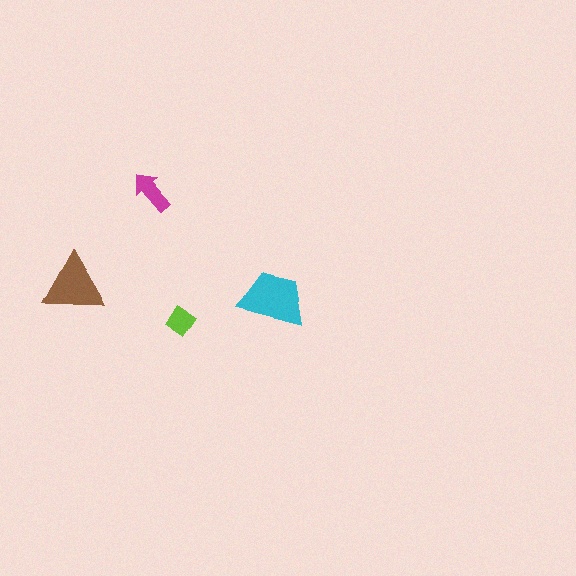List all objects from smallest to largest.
The lime diamond, the magenta arrow, the brown triangle, the cyan trapezoid.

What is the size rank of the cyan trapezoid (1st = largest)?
1st.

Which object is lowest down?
The lime diamond is bottommost.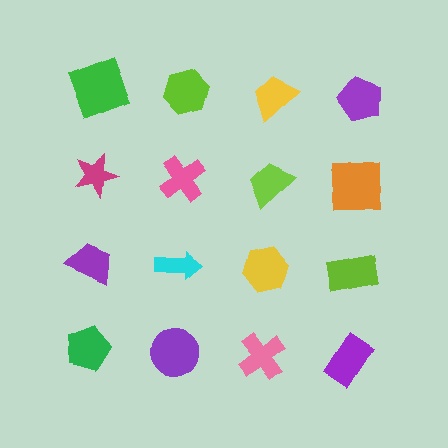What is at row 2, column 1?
A magenta star.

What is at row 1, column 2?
A lime hexagon.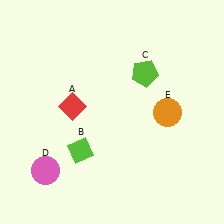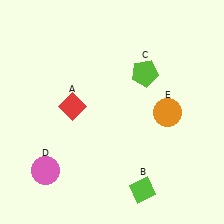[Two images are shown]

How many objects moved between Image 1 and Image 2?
1 object moved between the two images.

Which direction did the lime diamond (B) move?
The lime diamond (B) moved right.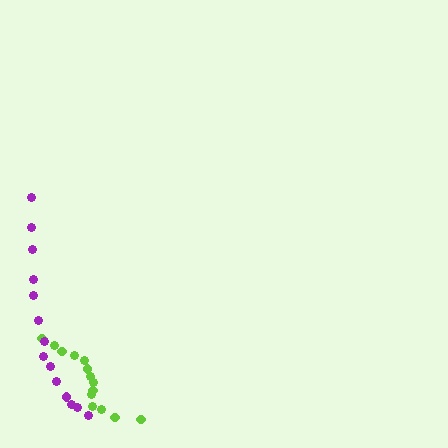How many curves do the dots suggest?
There are 2 distinct paths.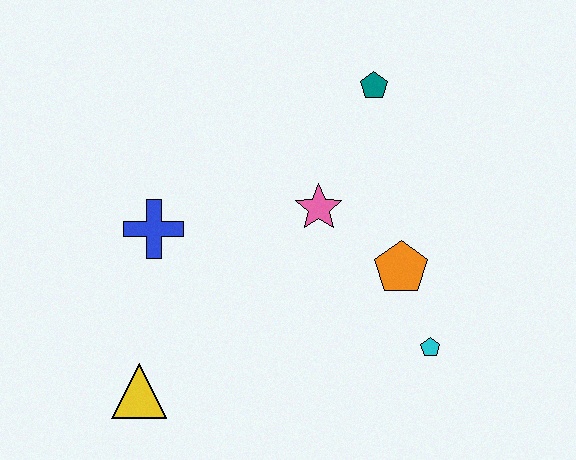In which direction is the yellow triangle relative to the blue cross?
The yellow triangle is below the blue cross.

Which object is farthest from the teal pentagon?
The yellow triangle is farthest from the teal pentagon.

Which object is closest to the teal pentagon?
The pink star is closest to the teal pentagon.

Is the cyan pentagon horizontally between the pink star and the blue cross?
No